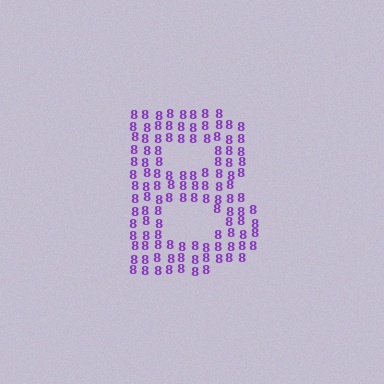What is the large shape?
The large shape is the letter B.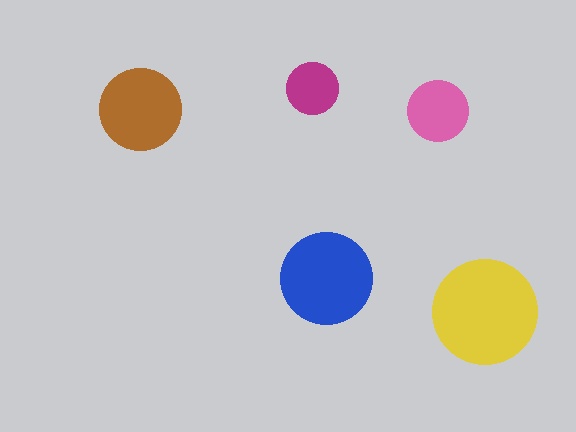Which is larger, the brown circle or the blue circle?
The blue one.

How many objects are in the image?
There are 5 objects in the image.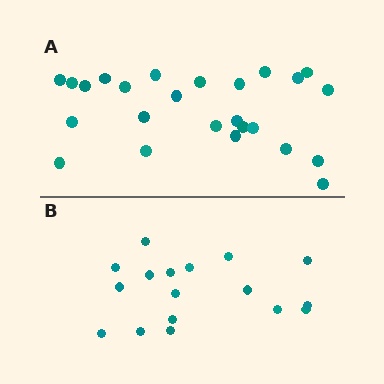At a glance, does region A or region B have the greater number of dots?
Region A (the top region) has more dots.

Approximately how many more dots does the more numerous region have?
Region A has roughly 8 or so more dots than region B.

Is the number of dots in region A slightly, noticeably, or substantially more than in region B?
Region A has substantially more. The ratio is roughly 1.5 to 1.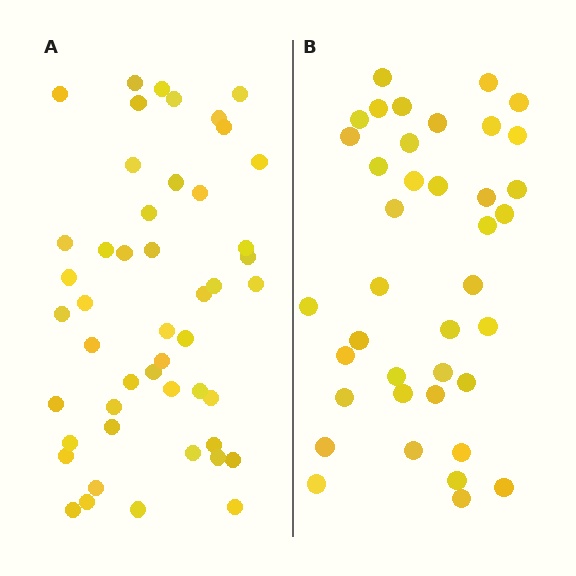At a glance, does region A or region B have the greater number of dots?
Region A (the left region) has more dots.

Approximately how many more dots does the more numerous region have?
Region A has roughly 8 or so more dots than region B.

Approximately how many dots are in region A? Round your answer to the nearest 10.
About 50 dots. (The exact count is 48, which rounds to 50.)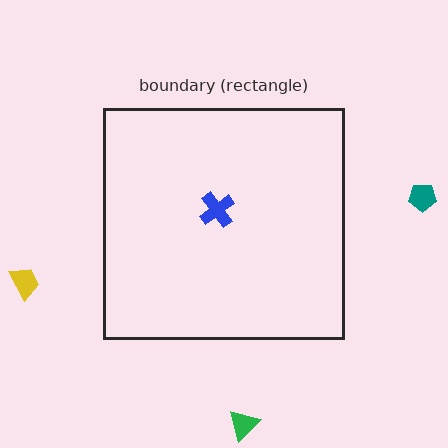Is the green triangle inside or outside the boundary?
Outside.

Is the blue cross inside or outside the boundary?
Inside.